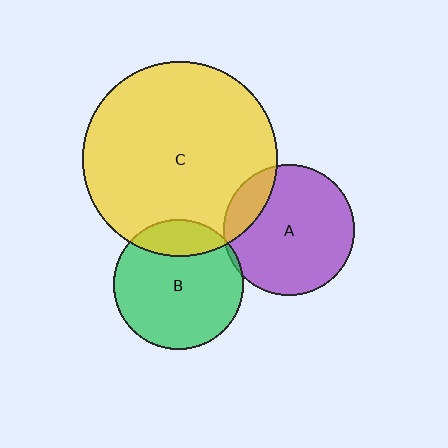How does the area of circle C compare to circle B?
Approximately 2.2 times.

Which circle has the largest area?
Circle C (yellow).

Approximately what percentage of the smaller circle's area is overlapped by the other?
Approximately 15%.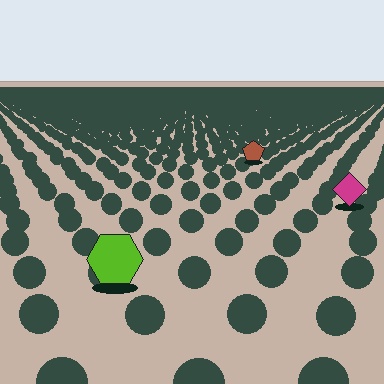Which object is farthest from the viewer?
The brown pentagon is farthest from the viewer. It appears smaller and the ground texture around it is denser.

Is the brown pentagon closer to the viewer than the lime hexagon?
No. The lime hexagon is closer — you can tell from the texture gradient: the ground texture is coarser near it.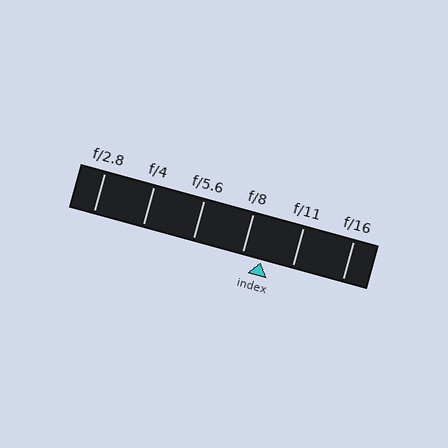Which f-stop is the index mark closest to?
The index mark is closest to f/8.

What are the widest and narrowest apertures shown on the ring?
The widest aperture shown is f/2.8 and the narrowest is f/16.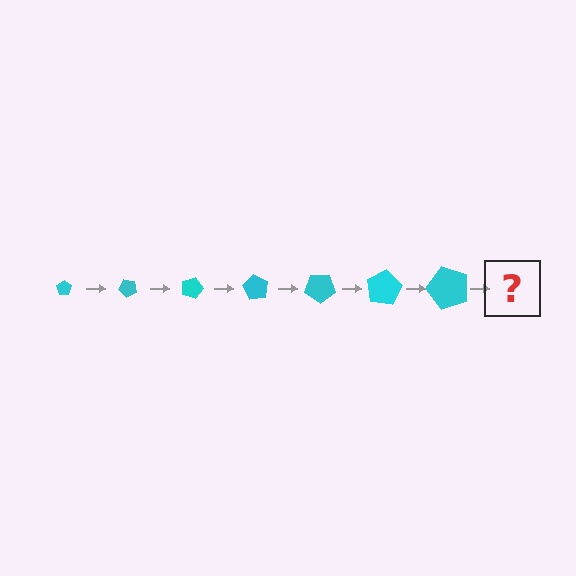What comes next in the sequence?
The next element should be a pentagon, larger than the previous one and rotated 315 degrees from the start.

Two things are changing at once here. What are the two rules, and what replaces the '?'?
The two rules are that the pentagon grows larger each step and it rotates 45 degrees each step. The '?' should be a pentagon, larger than the previous one and rotated 315 degrees from the start.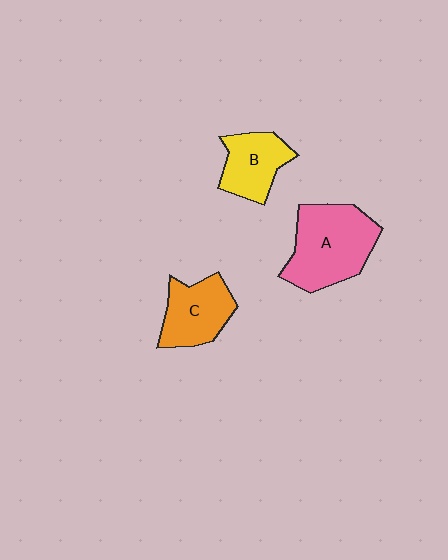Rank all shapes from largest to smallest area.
From largest to smallest: A (pink), C (orange), B (yellow).